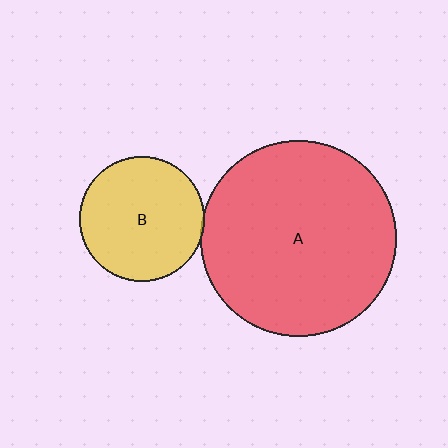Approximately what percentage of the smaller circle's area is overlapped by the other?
Approximately 5%.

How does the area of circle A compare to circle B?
Approximately 2.5 times.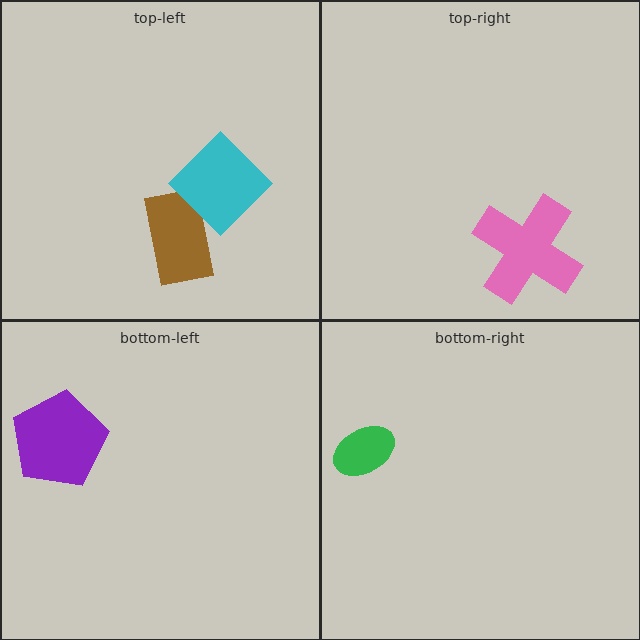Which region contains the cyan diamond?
The top-left region.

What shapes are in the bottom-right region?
The green ellipse.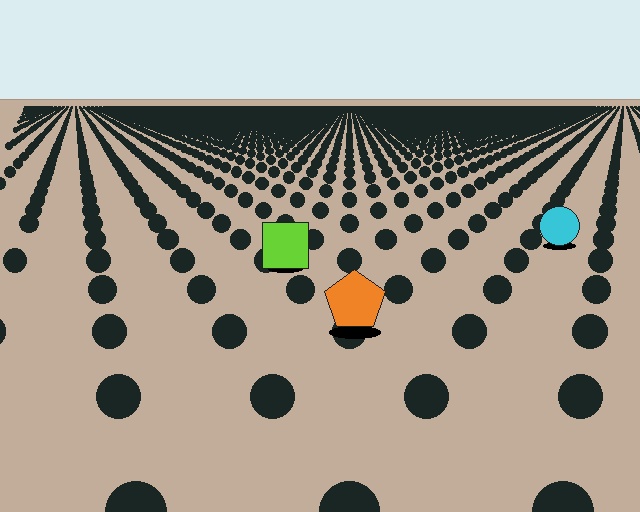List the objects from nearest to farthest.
From nearest to farthest: the orange pentagon, the lime square, the cyan circle.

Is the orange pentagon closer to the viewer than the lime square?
Yes. The orange pentagon is closer — you can tell from the texture gradient: the ground texture is coarser near it.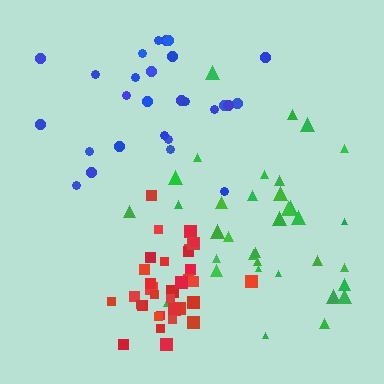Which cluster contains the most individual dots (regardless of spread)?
Green (35).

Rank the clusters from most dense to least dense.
red, green, blue.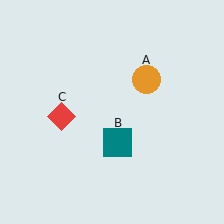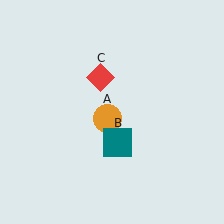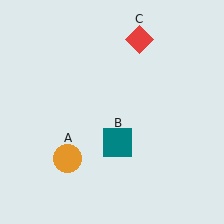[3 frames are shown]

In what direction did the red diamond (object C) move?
The red diamond (object C) moved up and to the right.